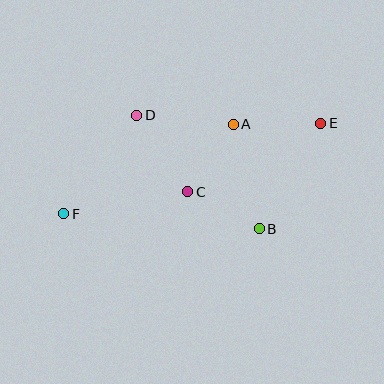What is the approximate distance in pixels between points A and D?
The distance between A and D is approximately 97 pixels.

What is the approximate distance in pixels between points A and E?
The distance between A and E is approximately 87 pixels.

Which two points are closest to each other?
Points B and C are closest to each other.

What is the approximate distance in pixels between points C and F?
The distance between C and F is approximately 126 pixels.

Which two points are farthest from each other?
Points E and F are farthest from each other.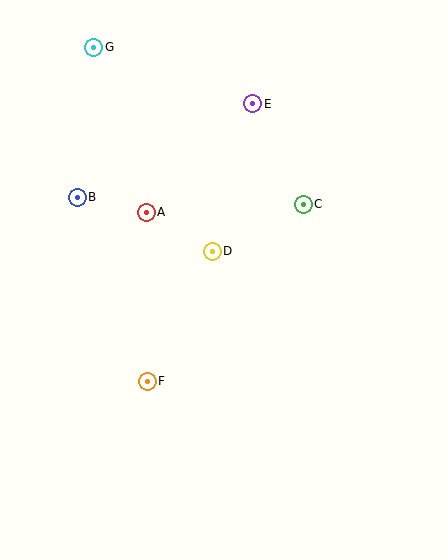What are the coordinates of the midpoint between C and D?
The midpoint between C and D is at (258, 228).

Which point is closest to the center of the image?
Point D at (212, 251) is closest to the center.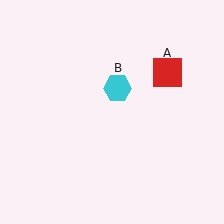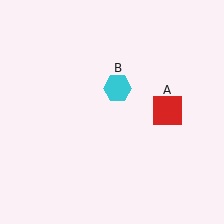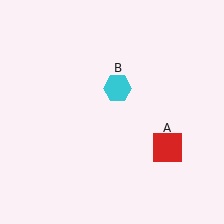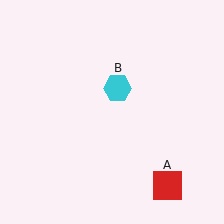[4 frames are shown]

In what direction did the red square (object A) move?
The red square (object A) moved down.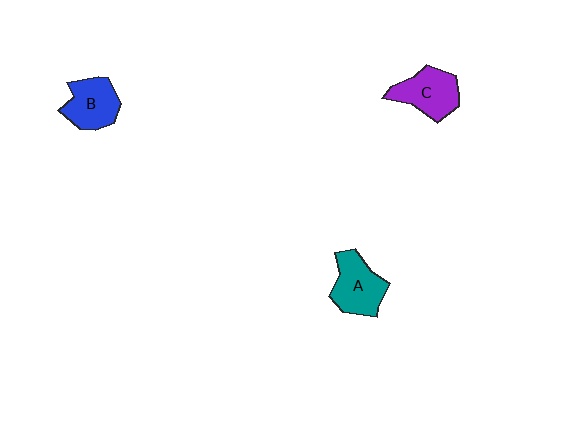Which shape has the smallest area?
Shape B (blue).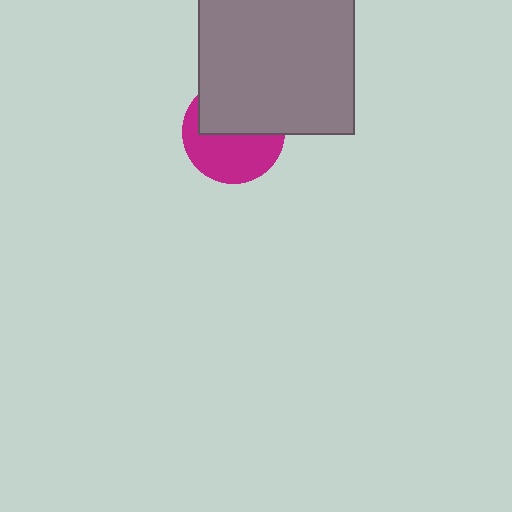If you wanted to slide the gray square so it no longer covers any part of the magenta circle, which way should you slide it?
Slide it up — that is the most direct way to separate the two shapes.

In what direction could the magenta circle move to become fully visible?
The magenta circle could move down. That would shift it out from behind the gray square entirely.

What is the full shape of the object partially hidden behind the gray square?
The partially hidden object is a magenta circle.